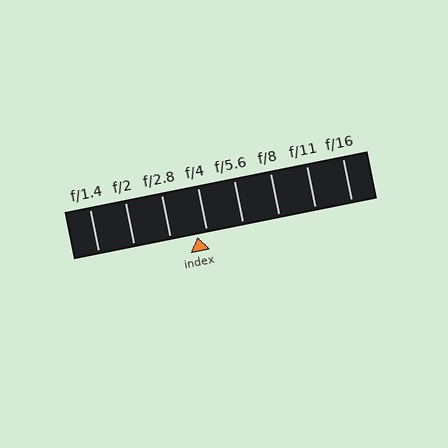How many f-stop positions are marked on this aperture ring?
There are 8 f-stop positions marked.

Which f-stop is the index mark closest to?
The index mark is closest to f/4.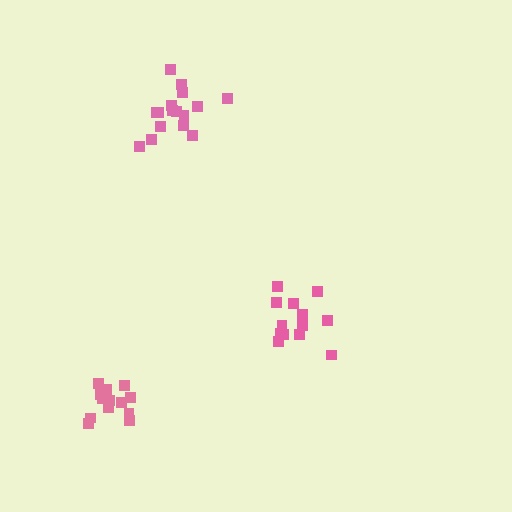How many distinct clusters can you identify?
There are 3 distinct clusters.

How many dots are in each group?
Group 1: 13 dots, Group 2: 16 dots, Group 3: 14 dots (43 total).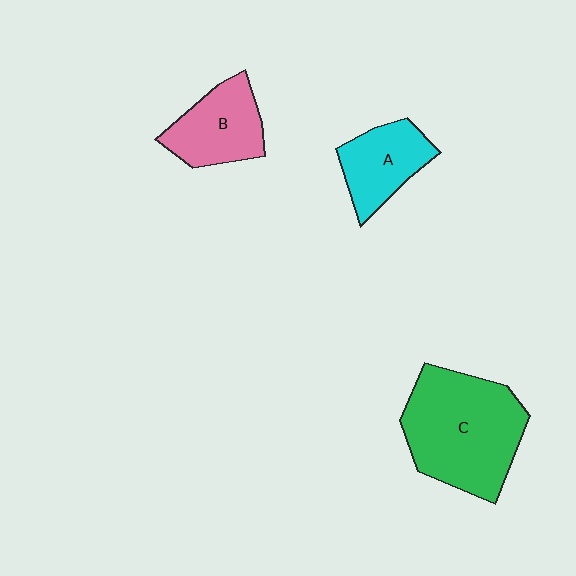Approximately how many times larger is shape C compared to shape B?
Approximately 1.9 times.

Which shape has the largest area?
Shape C (green).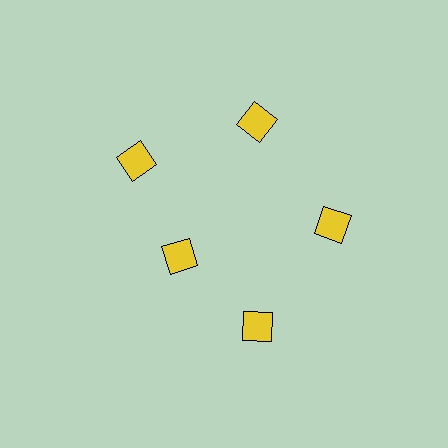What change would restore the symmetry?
The symmetry would be restored by moving it outward, back onto the ring so that all 5 diamonds sit at equal angles and equal distance from the center.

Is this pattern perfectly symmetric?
No. The 5 yellow diamonds are arranged in a ring, but one element near the 8 o'clock position is pulled inward toward the center, breaking the 5-fold rotational symmetry.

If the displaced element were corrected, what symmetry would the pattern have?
It would have 5-fold rotational symmetry — the pattern would map onto itself every 72 degrees.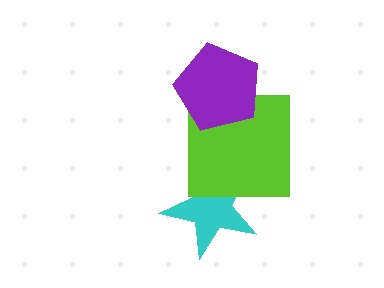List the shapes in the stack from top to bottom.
From top to bottom: the purple pentagon, the lime square, the cyan star.